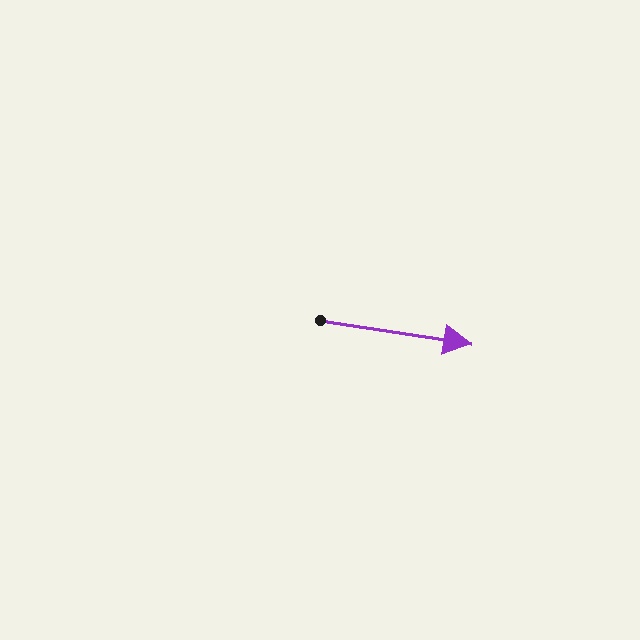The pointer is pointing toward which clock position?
Roughly 3 o'clock.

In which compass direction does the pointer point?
East.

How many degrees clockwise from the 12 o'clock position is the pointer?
Approximately 99 degrees.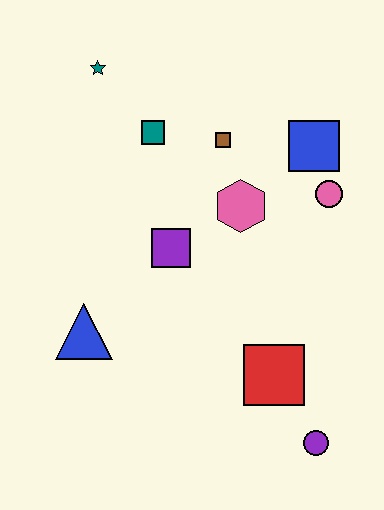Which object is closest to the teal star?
The teal square is closest to the teal star.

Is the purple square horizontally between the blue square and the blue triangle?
Yes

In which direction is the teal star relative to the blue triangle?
The teal star is above the blue triangle.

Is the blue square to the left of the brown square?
No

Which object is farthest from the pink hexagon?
The purple circle is farthest from the pink hexagon.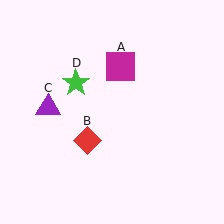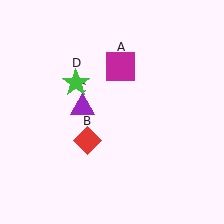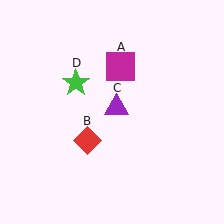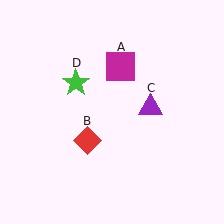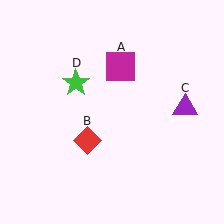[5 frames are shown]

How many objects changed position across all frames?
1 object changed position: purple triangle (object C).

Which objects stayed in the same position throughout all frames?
Magenta square (object A) and red diamond (object B) and green star (object D) remained stationary.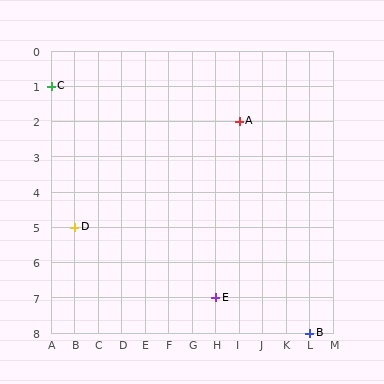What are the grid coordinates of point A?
Point A is at grid coordinates (I, 2).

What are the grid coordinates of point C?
Point C is at grid coordinates (A, 1).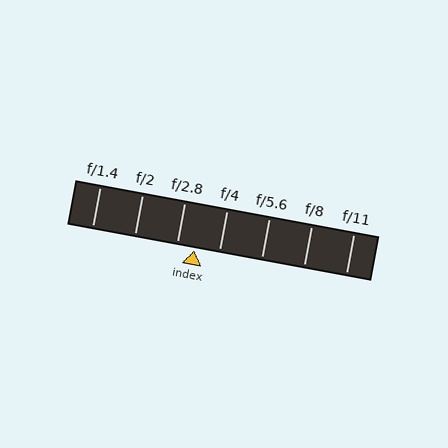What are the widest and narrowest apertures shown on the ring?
The widest aperture shown is f/1.4 and the narrowest is f/11.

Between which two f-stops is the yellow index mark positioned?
The index mark is between f/2.8 and f/4.